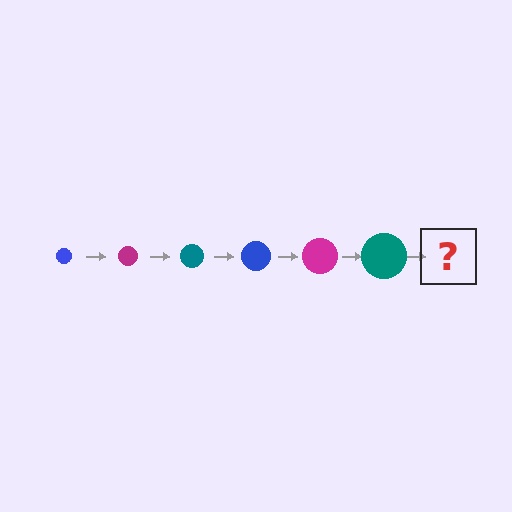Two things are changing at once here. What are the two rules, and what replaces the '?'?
The two rules are that the circle grows larger each step and the color cycles through blue, magenta, and teal. The '?' should be a blue circle, larger than the previous one.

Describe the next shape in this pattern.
It should be a blue circle, larger than the previous one.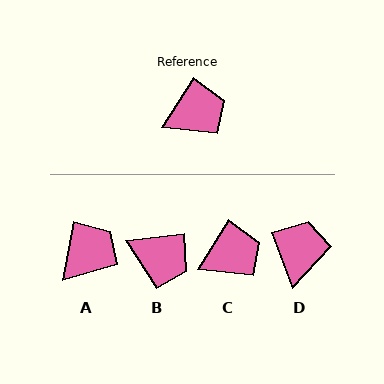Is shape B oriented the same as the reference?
No, it is off by about 51 degrees.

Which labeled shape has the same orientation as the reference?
C.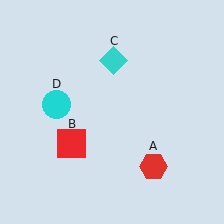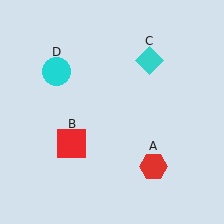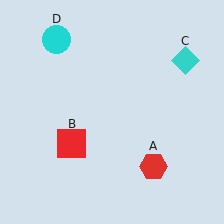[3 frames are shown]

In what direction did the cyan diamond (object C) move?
The cyan diamond (object C) moved right.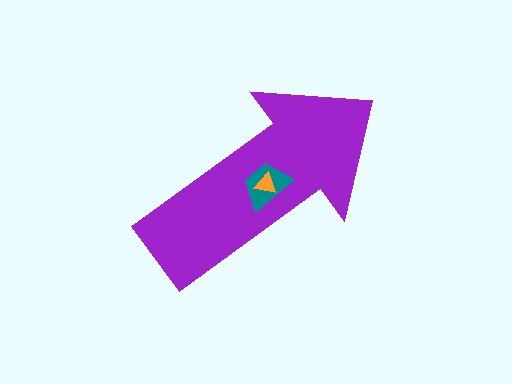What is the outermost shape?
The purple arrow.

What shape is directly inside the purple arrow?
The teal trapezoid.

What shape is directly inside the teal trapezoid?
The orange triangle.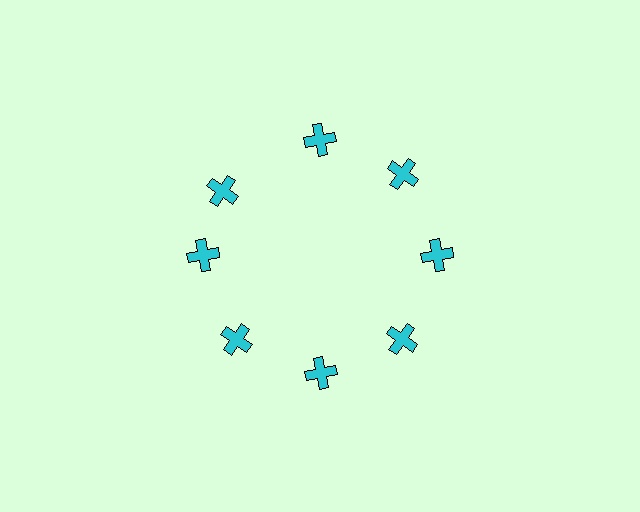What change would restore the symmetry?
The symmetry would be restored by rotating it back into even spacing with its neighbors so that all 8 crosses sit at equal angles and equal distance from the center.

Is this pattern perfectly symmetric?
No. The 8 cyan crosses are arranged in a ring, but one element near the 10 o'clock position is rotated out of alignment along the ring, breaking the 8-fold rotational symmetry.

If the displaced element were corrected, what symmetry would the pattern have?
It would have 8-fold rotational symmetry — the pattern would map onto itself every 45 degrees.